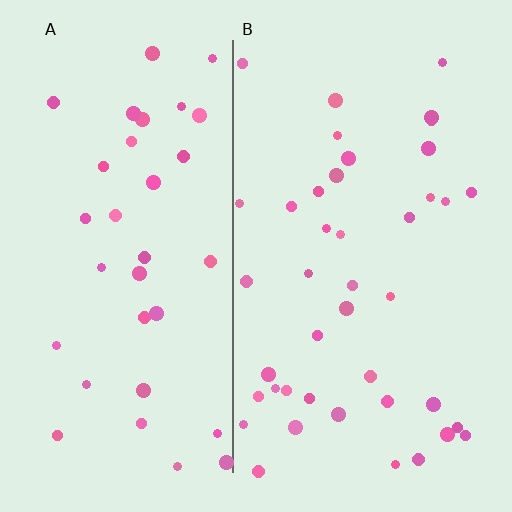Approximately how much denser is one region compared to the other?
Approximately 1.2× — region B over region A.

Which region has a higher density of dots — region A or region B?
B (the right).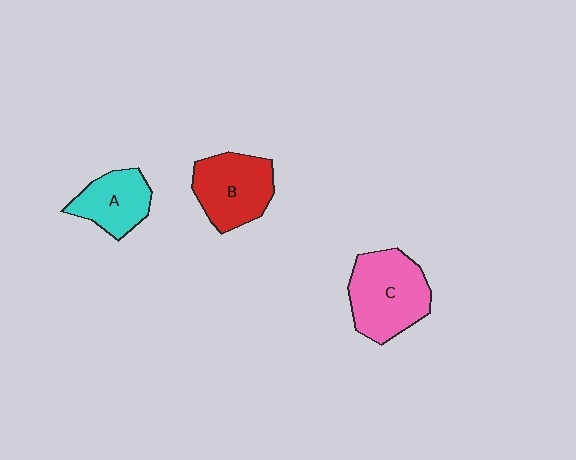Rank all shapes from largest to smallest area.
From largest to smallest: C (pink), B (red), A (cyan).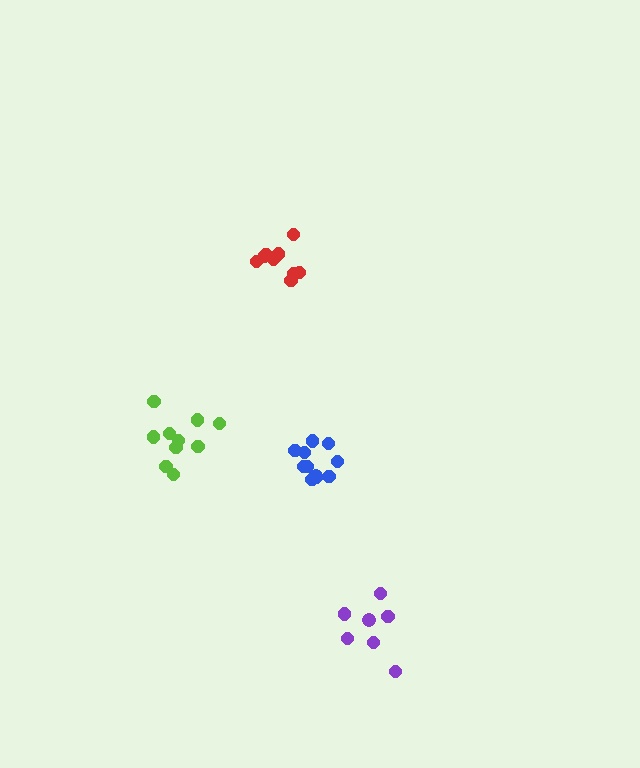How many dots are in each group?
Group 1: 7 dots, Group 2: 11 dots, Group 3: 9 dots, Group 4: 10 dots (37 total).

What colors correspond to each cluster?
The clusters are colored: purple, blue, red, lime.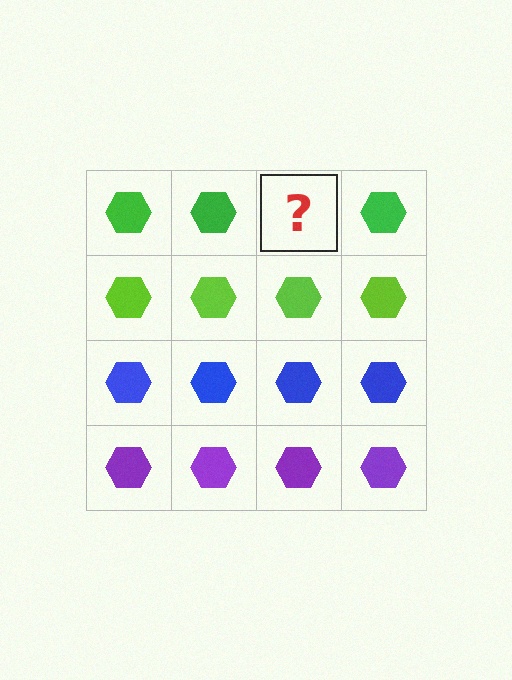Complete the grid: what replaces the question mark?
The question mark should be replaced with a green hexagon.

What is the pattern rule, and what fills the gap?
The rule is that each row has a consistent color. The gap should be filled with a green hexagon.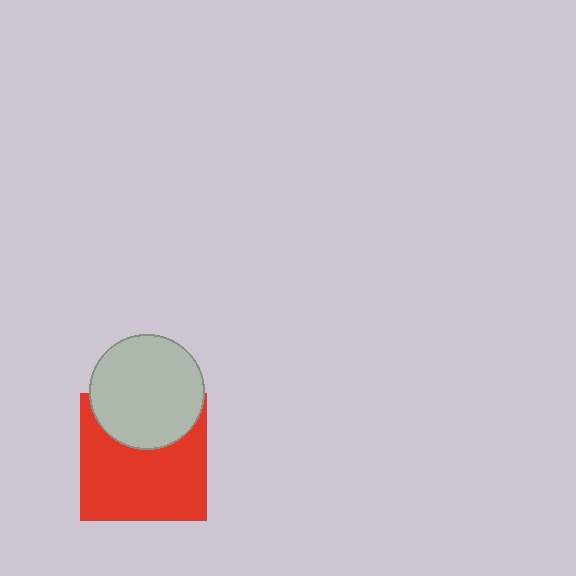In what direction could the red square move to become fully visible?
The red square could move down. That would shift it out from behind the light gray circle entirely.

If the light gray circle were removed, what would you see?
You would see the complete red square.